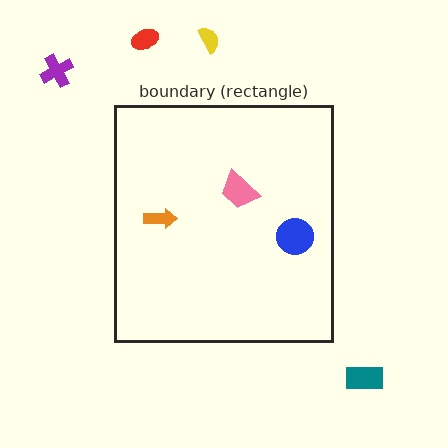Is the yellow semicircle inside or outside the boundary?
Outside.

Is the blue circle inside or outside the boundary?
Inside.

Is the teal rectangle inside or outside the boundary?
Outside.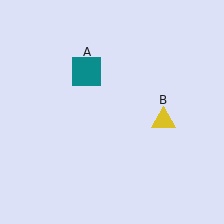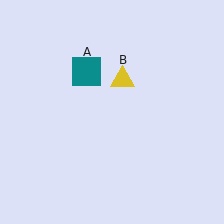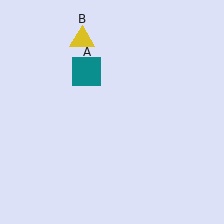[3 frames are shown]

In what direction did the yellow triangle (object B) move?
The yellow triangle (object B) moved up and to the left.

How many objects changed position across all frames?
1 object changed position: yellow triangle (object B).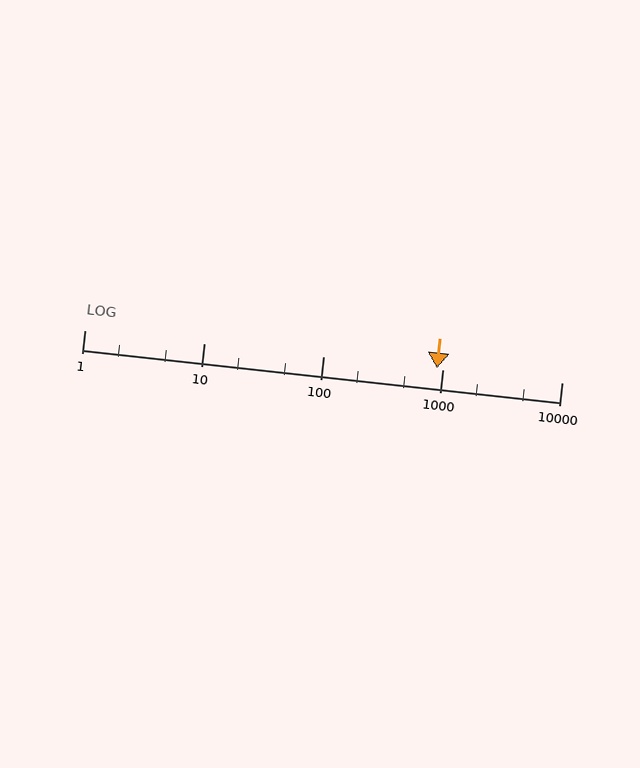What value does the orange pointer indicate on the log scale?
The pointer indicates approximately 900.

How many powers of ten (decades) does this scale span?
The scale spans 4 decades, from 1 to 10000.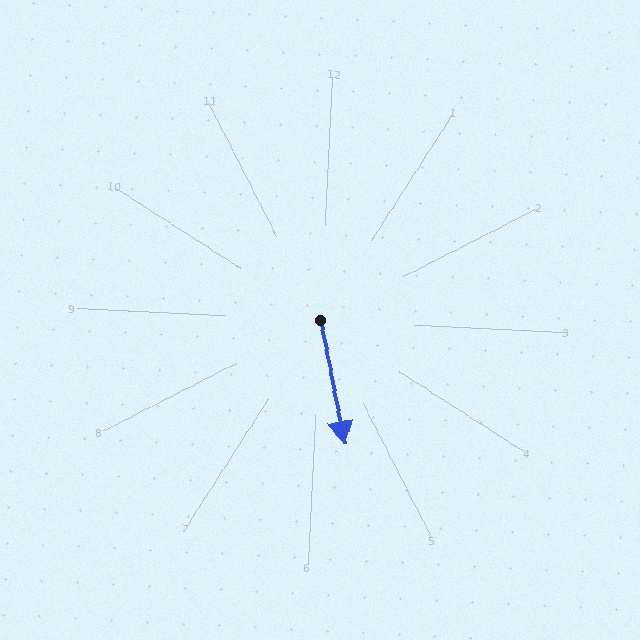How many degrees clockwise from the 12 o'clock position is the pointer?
Approximately 166 degrees.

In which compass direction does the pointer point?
South.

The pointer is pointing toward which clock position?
Roughly 6 o'clock.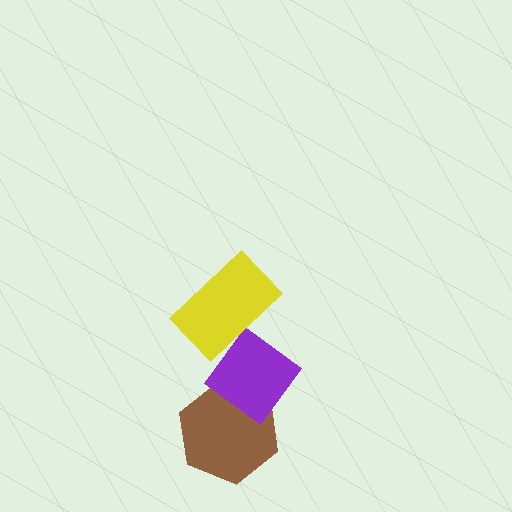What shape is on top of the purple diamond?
The yellow rectangle is on top of the purple diamond.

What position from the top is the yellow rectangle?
The yellow rectangle is 1st from the top.